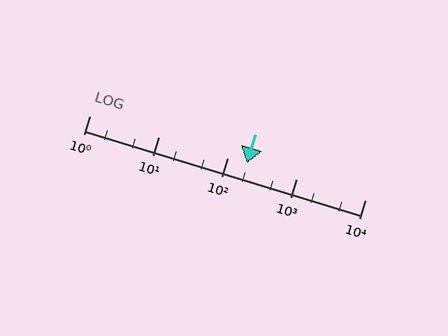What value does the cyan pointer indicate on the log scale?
The pointer indicates approximately 190.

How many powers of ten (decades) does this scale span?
The scale spans 4 decades, from 1 to 10000.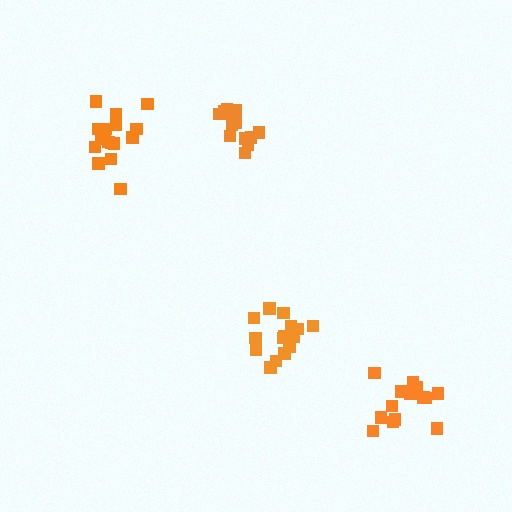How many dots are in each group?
Group 1: 13 dots, Group 2: 15 dots, Group 3: 17 dots, Group 4: 14 dots (59 total).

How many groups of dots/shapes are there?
There are 4 groups.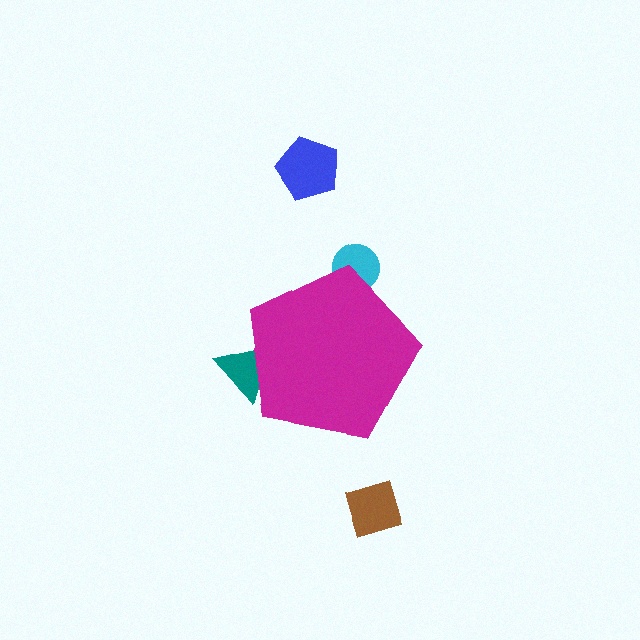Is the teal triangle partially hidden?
Yes, the teal triangle is partially hidden behind the magenta pentagon.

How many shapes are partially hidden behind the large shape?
2 shapes are partially hidden.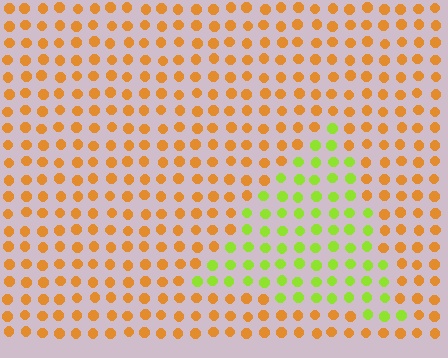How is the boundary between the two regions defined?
The boundary is defined purely by a slight shift in hue (about 57 degrees). Spacing, size, and orientation are identical on both sides.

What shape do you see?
I see a triangle.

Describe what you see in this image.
The image is filled with small orange elements in a uniform arrangement. A triangle-shaped region is visible where the elements are tinted to a slightly different hue, forming a subtle color boundary.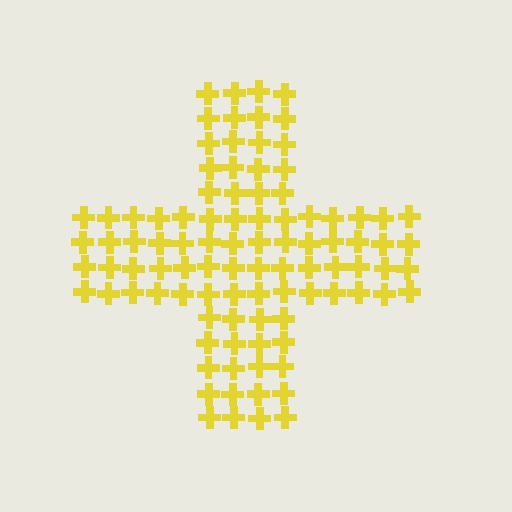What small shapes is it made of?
It is made of small crosses.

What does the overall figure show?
The overall figure shows a cross.